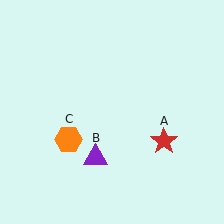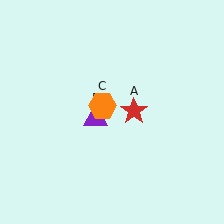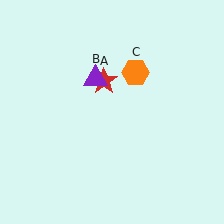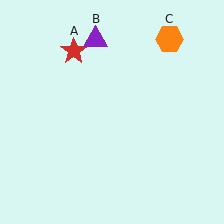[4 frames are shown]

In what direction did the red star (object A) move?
The red star (object A) moved up and to the left.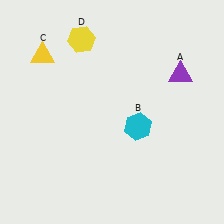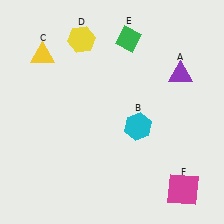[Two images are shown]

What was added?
A green diamond (E), a magenta square (F) were added in Image 2.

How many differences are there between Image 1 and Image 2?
There are 2 differences between the two images.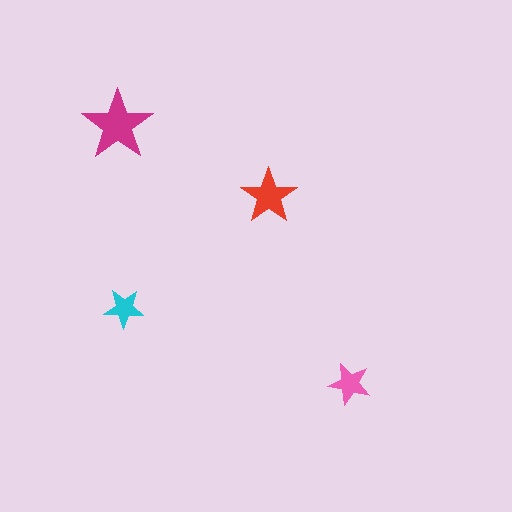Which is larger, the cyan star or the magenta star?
The magenta one.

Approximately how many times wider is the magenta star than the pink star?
About 1.5 times wider.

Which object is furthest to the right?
The pink star is rightmost.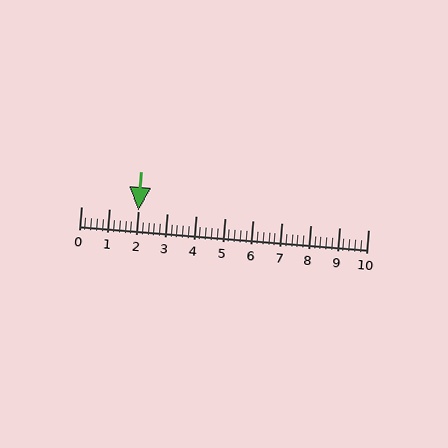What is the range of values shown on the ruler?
The ruler shows values from 0 to 10.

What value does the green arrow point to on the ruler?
The green arrow points to approximately 2.0.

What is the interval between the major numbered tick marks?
The major tick marks are spaced 1 units apart.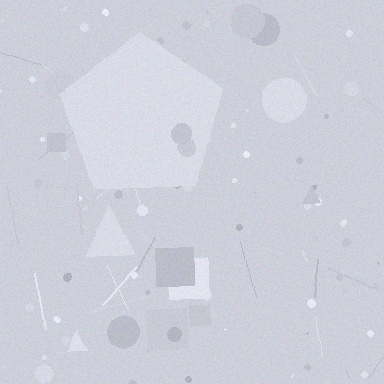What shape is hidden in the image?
A pentagon is hidden in the image.